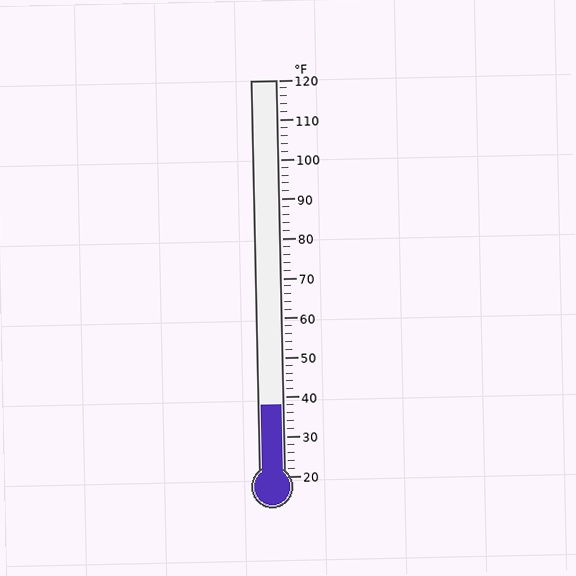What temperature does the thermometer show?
The thermometer shows approximately 38°F.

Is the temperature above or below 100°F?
The temperature is below 100°F.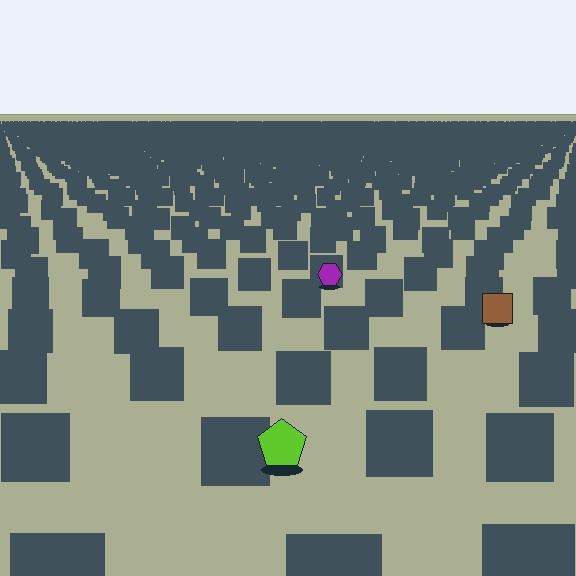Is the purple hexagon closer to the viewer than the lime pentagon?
No. The lime pentagon is closer — you can tell from the texture gradient: the ground texture is coarser near it.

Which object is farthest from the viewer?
The purple hexagon is farthest from the viewer. It appears smaller and the ground texture around it is denser.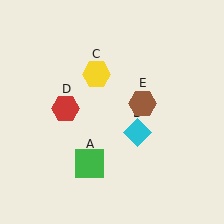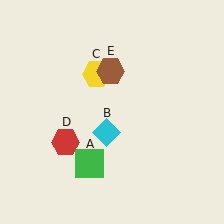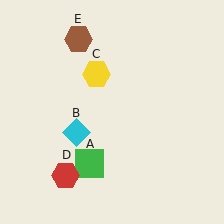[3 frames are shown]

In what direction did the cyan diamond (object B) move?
The cyan diamond (object B) moved left.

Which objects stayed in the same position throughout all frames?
Green square (object A) and yellow hexagon (object C) remained stationary.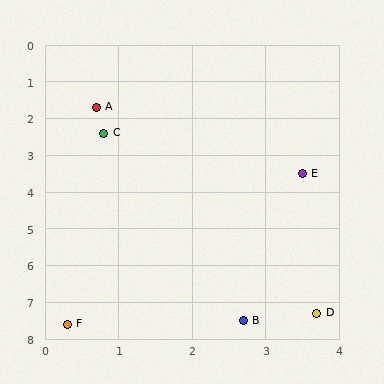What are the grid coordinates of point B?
Point B is at approximately (2.7, 7.5).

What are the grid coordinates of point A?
Point A is at approximately (0.7, 1.7).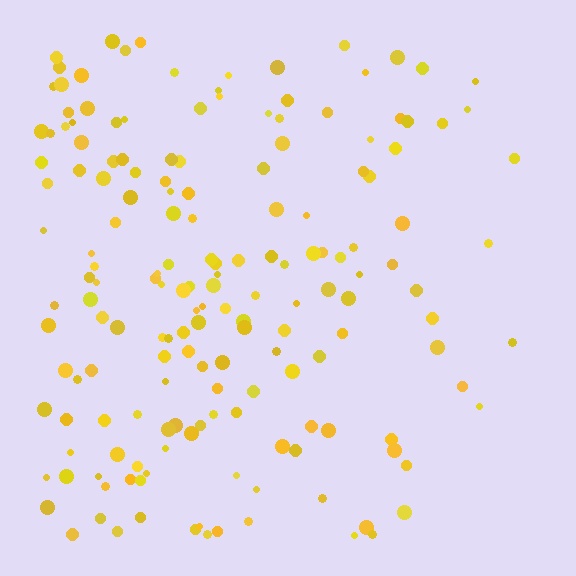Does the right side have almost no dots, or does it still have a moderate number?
Still a moderate number, just noticeably fewer than the left.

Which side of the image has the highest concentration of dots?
The left.